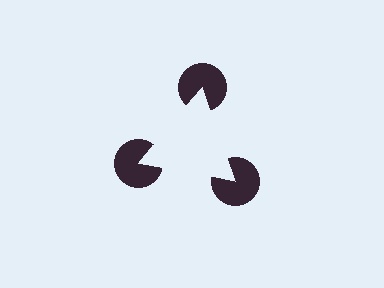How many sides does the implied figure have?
3 sides.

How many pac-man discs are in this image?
There are 3 — one at each vertex of the illusory triangle.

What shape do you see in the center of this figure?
An illusory triangle — its edges are inferred from the aligned wedge cuts in the pac-man discs, not physically drawn.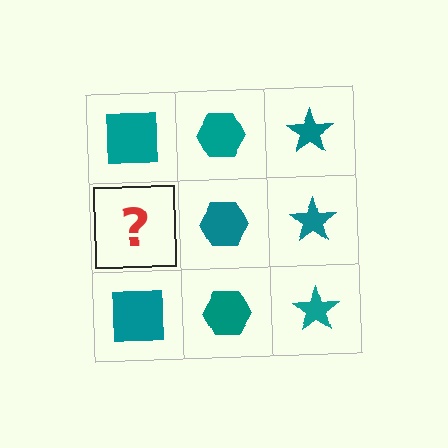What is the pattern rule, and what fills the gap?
The rule is that each column has a consistent shape. The gap should be filled with a teal square.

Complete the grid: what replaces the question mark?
The question mark should be replaced with a teal square.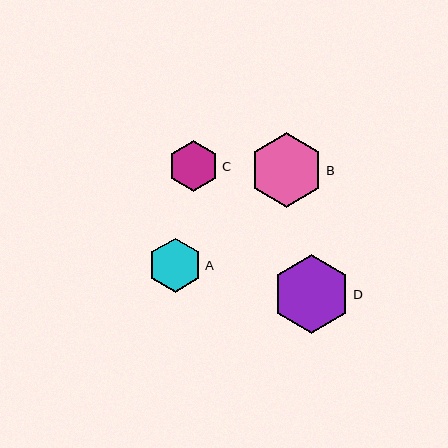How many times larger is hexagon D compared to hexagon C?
Hexagon D is approximately 1.5 times the size of hexagon C.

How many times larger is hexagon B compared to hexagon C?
Hexagon B is approximately 1.5 times the size of hexagon C.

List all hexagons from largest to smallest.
From largest to smallest: D, B, A, C.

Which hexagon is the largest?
Hexagon D is the largest with a size of approximately 79 pixels.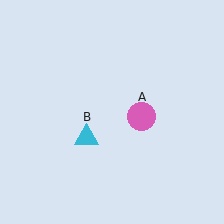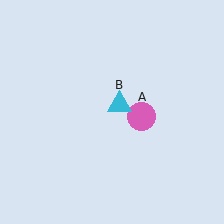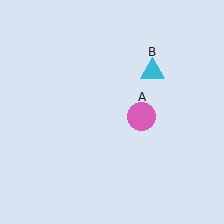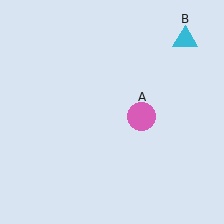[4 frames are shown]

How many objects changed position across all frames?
1 object changed position: cyan triangle (object B).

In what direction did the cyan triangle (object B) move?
The cyan triangle (object B) moved up and to the right.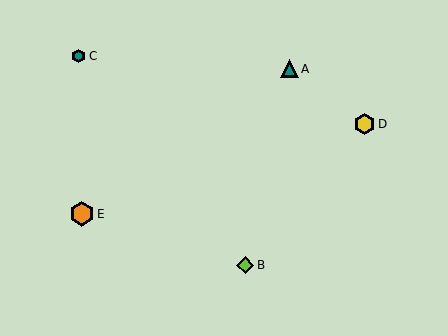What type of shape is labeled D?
Shape D is a yellow hexagon.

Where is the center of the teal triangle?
The center of the teal triangle is at (290, 69).